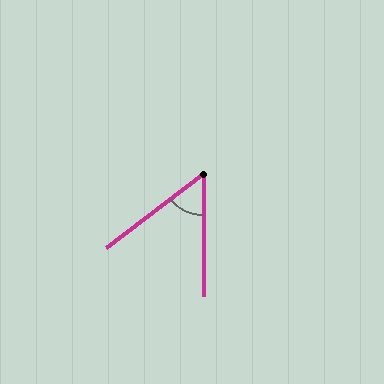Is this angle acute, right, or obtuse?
It is acute.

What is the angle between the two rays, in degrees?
Approximately 52 degrees.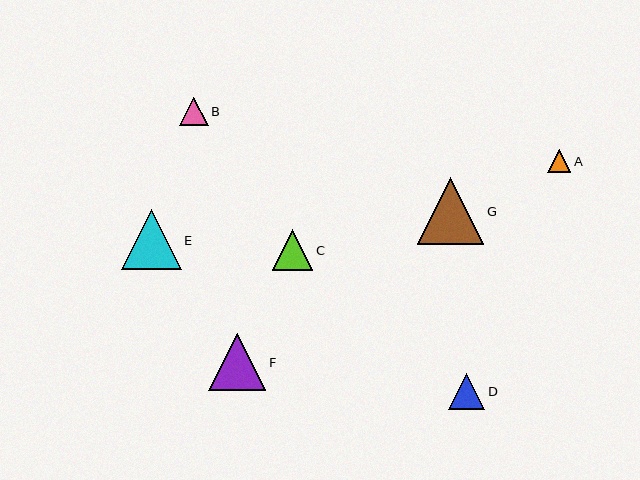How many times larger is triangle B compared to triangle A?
Triangle B is approximately 1.2 times the size of triangle A.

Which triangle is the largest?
Triangle G is the largest with a size of approximately 67 pixels.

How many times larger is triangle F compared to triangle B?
Triangle F is approximately 2.0 times the size of triangle B.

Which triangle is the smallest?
Triangle A is the smallest with a size of approximately 23 pixels.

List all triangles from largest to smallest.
From largest to smallest: G, E, F, C, D, B, A.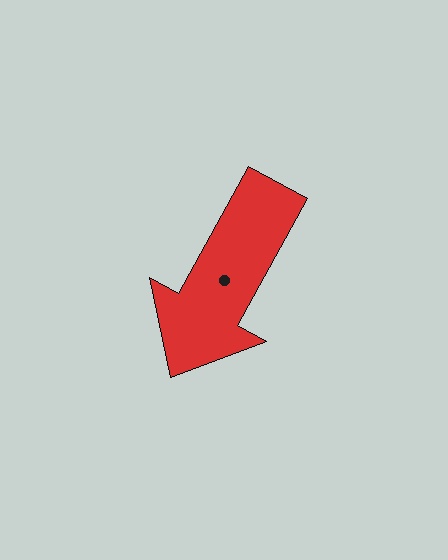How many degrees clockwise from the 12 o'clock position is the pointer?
Approximately 209 degrees.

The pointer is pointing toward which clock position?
Roughly 7 o'clock.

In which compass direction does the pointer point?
Southwest.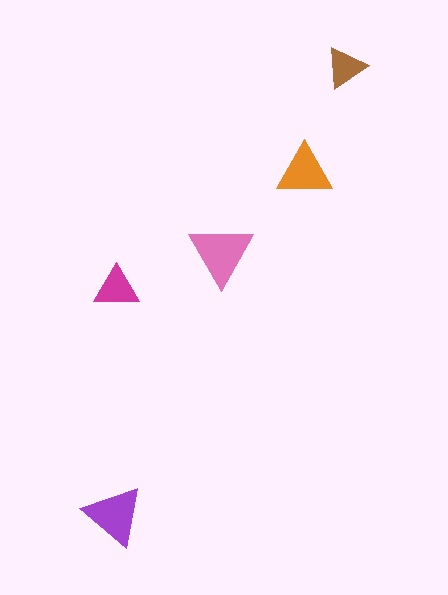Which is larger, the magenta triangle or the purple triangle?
The purple one.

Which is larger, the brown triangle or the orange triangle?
The orange one.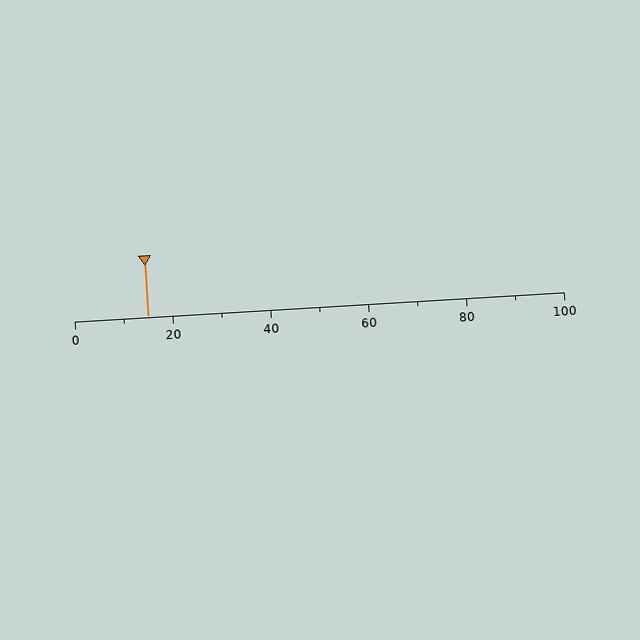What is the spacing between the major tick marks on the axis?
The major ticks are spaced 20 apart.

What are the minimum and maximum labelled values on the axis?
The axis runs from 0 to 100.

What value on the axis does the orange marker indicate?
The marker indicates approximately 15.